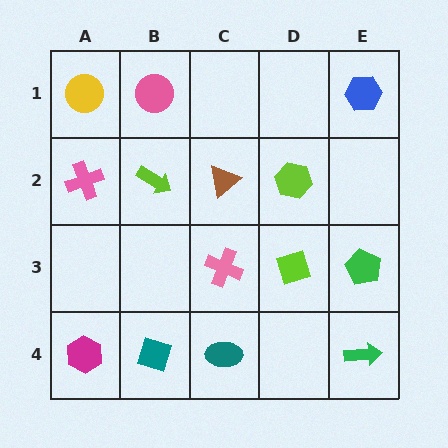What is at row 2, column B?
A lime arrow.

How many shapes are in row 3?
3 shapes.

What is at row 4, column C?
A teal ellipse.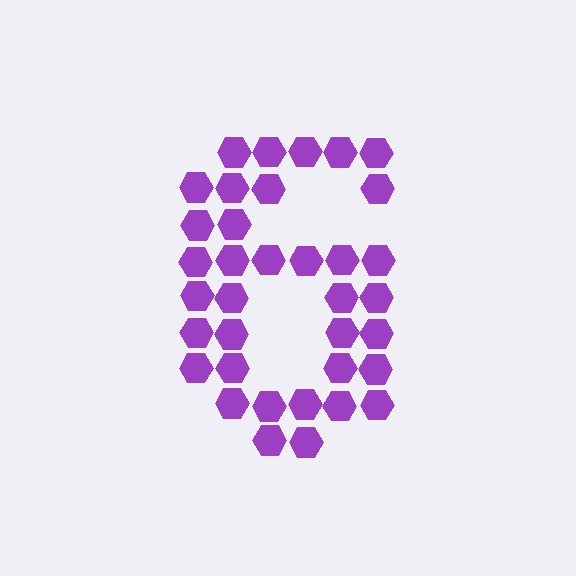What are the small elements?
The small elements are hexagons.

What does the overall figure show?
The overall figure shows the digit 6.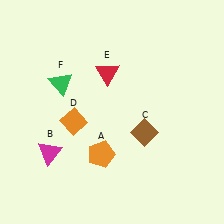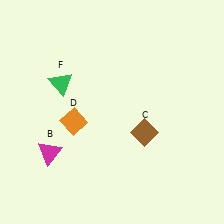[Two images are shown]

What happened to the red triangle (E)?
The red triangle (E) was removed in Image 2. It was in the top-left area of Image 1.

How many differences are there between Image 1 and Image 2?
There are 2 differences between the two images.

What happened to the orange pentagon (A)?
The orange pentagon (A) was removed in Image 2. It was in the bottom-left area of Image 1.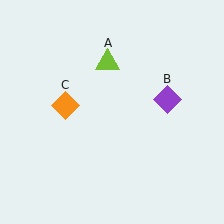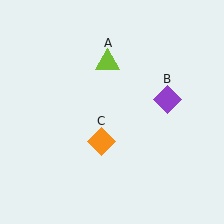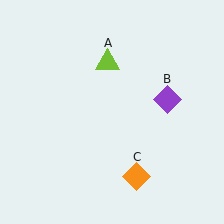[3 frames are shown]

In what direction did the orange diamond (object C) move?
The orange diamond (object C) moved down and to the right.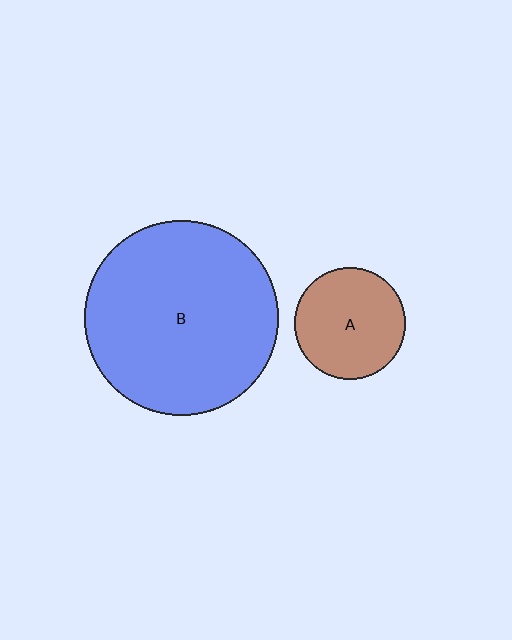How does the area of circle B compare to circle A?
Approximately 3.0 times.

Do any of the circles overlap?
No, none of the circles overlap.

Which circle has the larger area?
Circle B (blue).